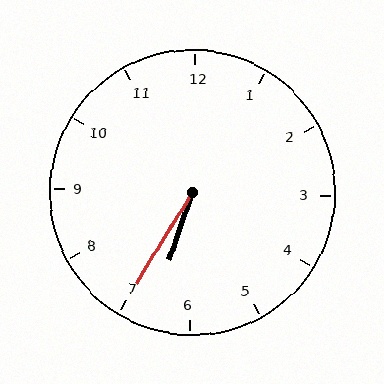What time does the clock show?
6:35.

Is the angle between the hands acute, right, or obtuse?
It is acute.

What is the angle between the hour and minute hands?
Approximately 12 degrees.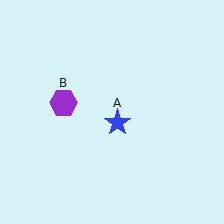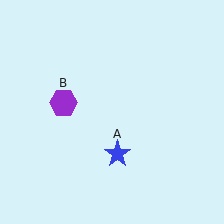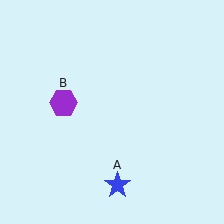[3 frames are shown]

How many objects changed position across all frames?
1 object changed position: blue star (object A).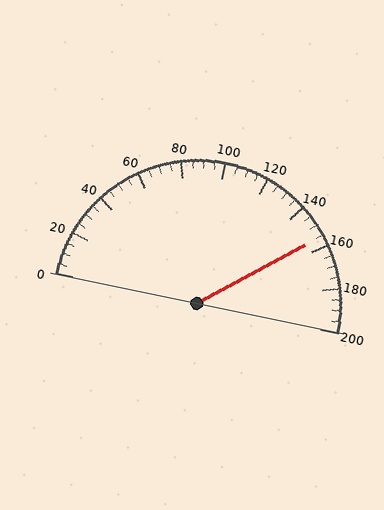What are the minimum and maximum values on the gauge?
The gauge ranges from 0 to 200.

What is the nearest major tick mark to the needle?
The nearest major tick mark is 160.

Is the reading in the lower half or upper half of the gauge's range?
The reading is in the upper half of the range (0 to 200).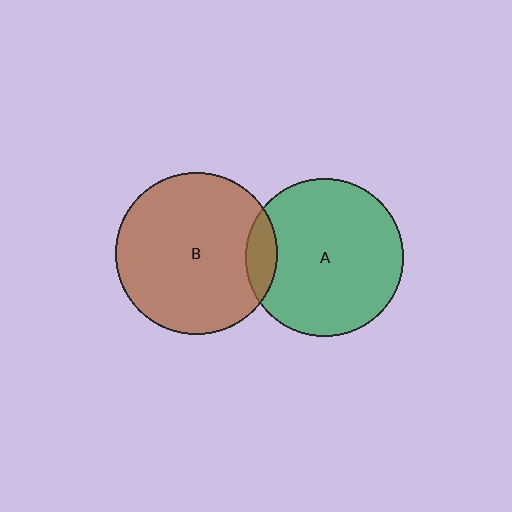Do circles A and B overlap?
Yes.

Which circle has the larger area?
Circle B (brown).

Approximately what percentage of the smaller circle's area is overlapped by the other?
Approximately 10%.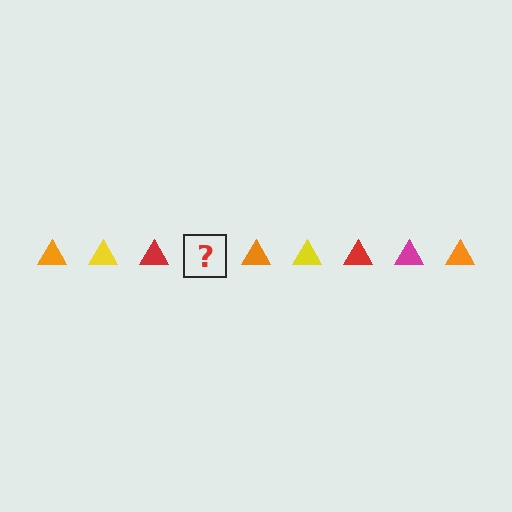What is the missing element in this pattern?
The missing element is a magenta triangle.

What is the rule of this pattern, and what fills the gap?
The rule is that the pattern cycles through orange, yellow, red, magenta triangles. The gap should be filled with a magenta triangle.